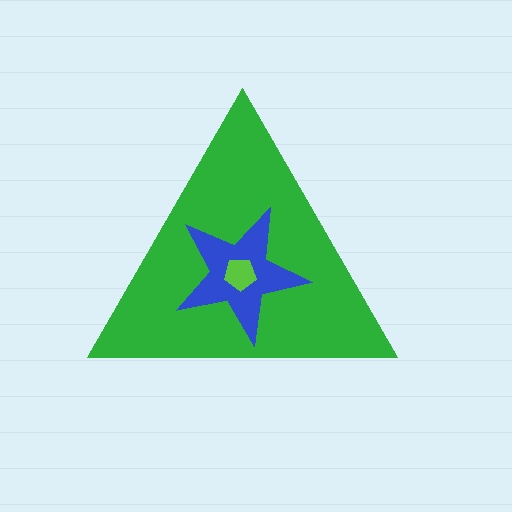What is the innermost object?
The lime pentagon.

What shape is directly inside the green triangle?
The blue star.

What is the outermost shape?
The green triangle.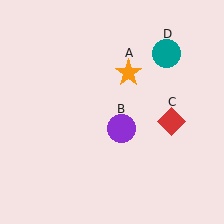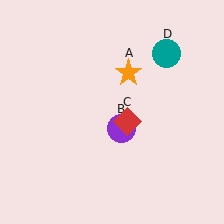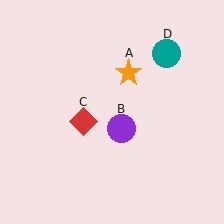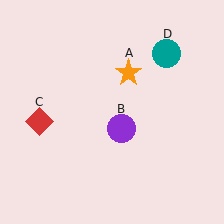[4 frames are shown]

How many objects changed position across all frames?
1 object changed position: red diamond (object C).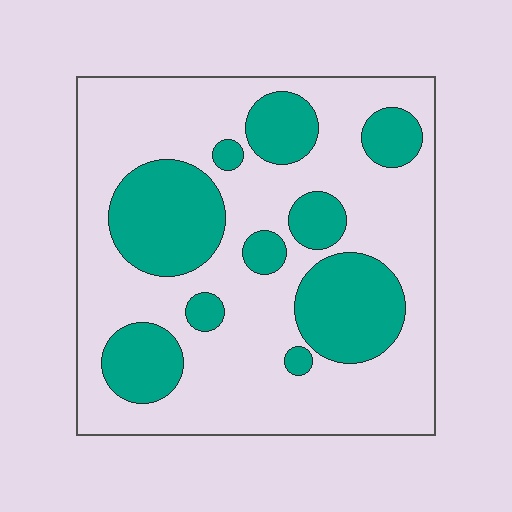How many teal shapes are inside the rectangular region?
10.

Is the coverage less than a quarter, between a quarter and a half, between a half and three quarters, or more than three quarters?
Between a quarter and a half.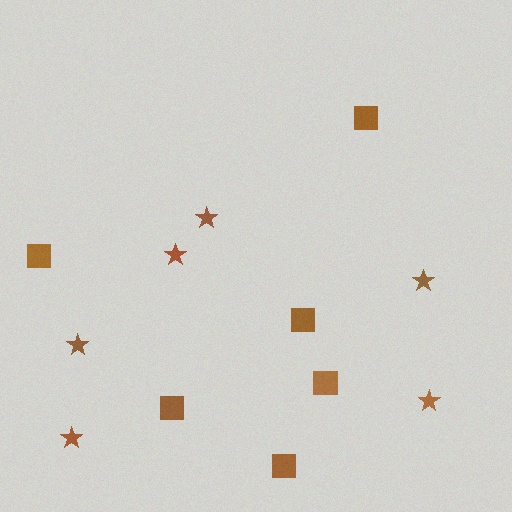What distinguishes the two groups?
There are 2 groups: one group of squares (6) and one group of stars (6).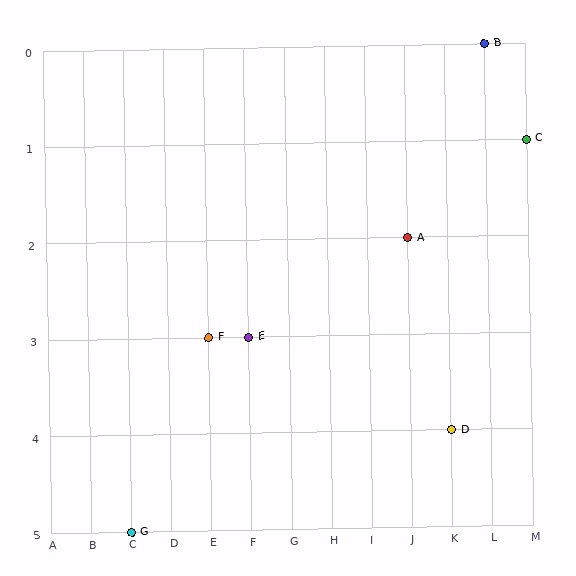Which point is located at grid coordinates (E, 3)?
Point F is at (E, 3).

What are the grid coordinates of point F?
Point F is at grid coordinates (E, 3).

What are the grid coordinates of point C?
Point C is at grid coordinates (M, 1).